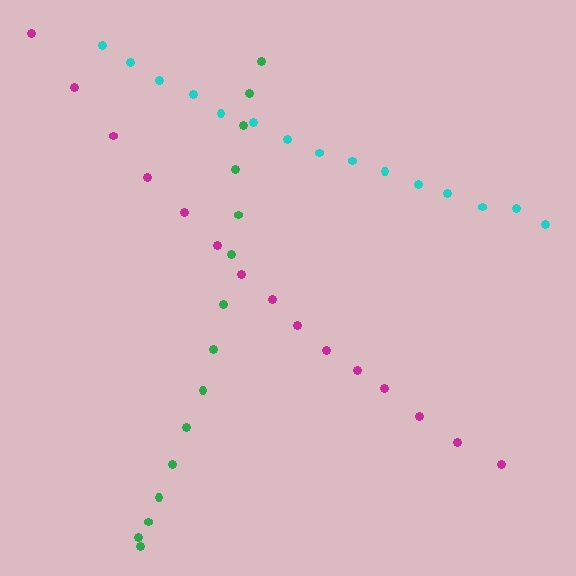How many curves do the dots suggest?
There are 3 distinct paths.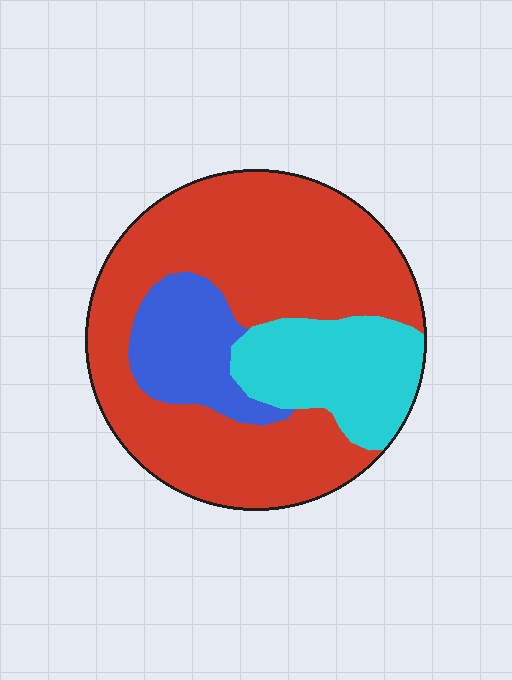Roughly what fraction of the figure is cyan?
Cyan covers 20% of the figure.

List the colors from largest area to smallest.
From largest to smallest: red, cyan, blue.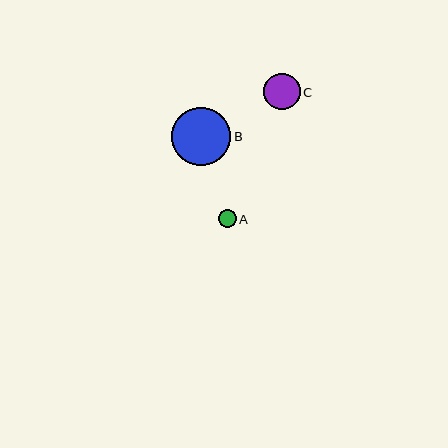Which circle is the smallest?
Circle A is the smallest with a size of approximately 18 pixels.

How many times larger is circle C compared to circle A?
Circle C is approximately 2.0 times the size of circle A.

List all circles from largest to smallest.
From largest to smallest: B, C, A.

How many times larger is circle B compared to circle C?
Circle B is approximately 1.6 times the size of circle C.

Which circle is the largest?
Circle B is the largest with a size of approximately 59 pixels.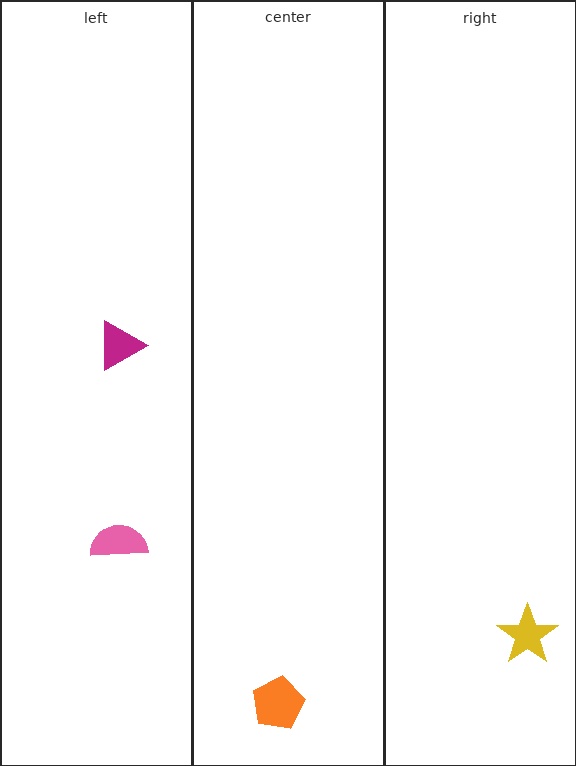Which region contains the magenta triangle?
The left region.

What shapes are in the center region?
The orange pentagon.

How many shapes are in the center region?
1.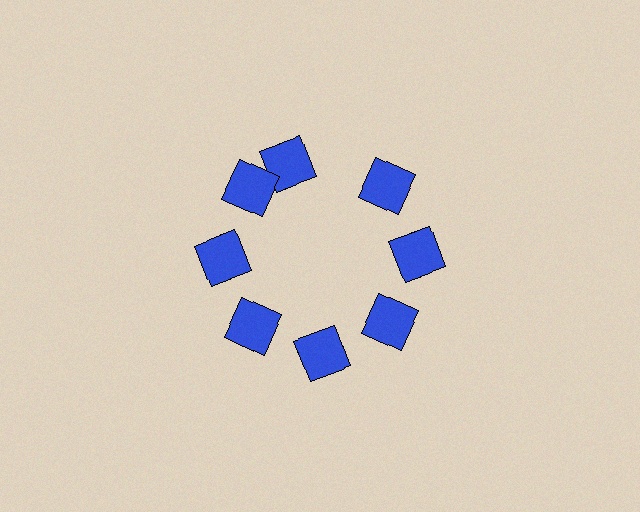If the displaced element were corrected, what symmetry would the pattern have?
It would have 8-fold rotational symmetry — the pattern would map onto itself every 45 degrees.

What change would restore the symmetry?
The symmetry would be restored by rotating it back into even spacing with its neighbors so that all 8 squares sit at equal angles and equal distance from the center.